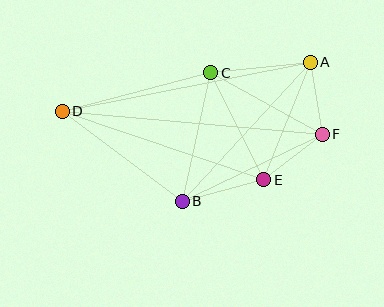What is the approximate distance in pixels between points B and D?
The distance between B and D is approximately 150 pixels.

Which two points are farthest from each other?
Points D and F are farthest from each other.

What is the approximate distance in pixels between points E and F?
The distance between E and F is approximately 74 pixels.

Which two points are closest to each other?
Points A and F are closest to each other.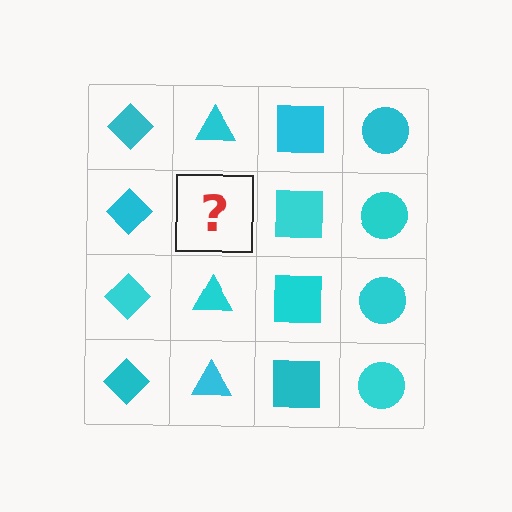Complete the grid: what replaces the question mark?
The question mark should be replaced with a cyan triangle.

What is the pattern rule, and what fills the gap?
The rule is that each column has a consistent shape. The gap should be filled with a cyan triangle.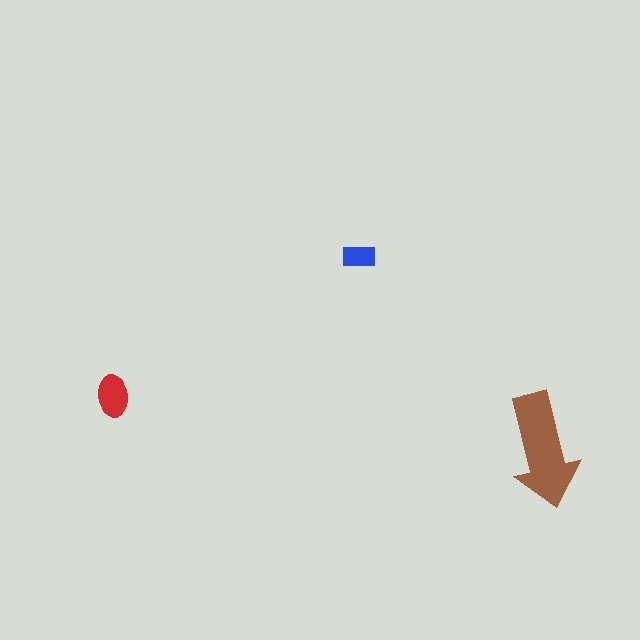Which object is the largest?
The brown arrow.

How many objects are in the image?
There are 3 objects in the image.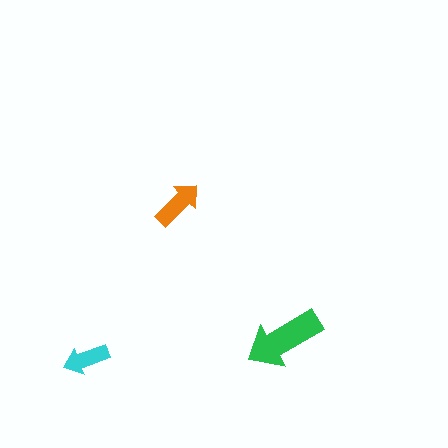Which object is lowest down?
The cyan arrow is bottommost.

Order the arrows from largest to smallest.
the green one, the orange one, the cyan one.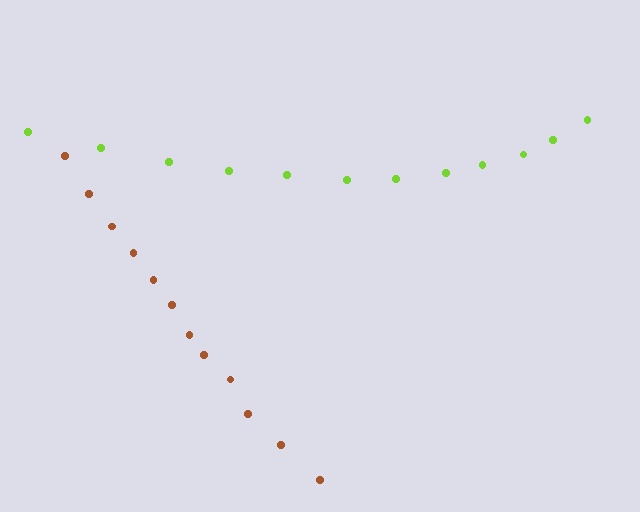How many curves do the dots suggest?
There are 2 distinct paths.